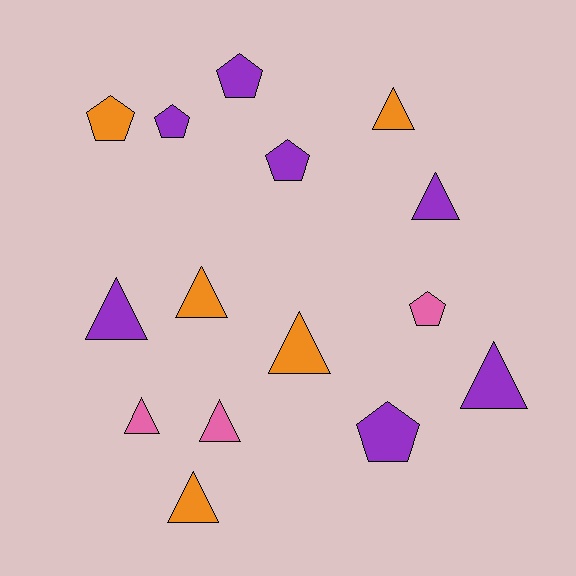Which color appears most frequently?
Purple, with 7 objects.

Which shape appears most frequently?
Triangle, with 9 objects.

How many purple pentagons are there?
There are 4 purple pentagons.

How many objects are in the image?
There are 15 objects.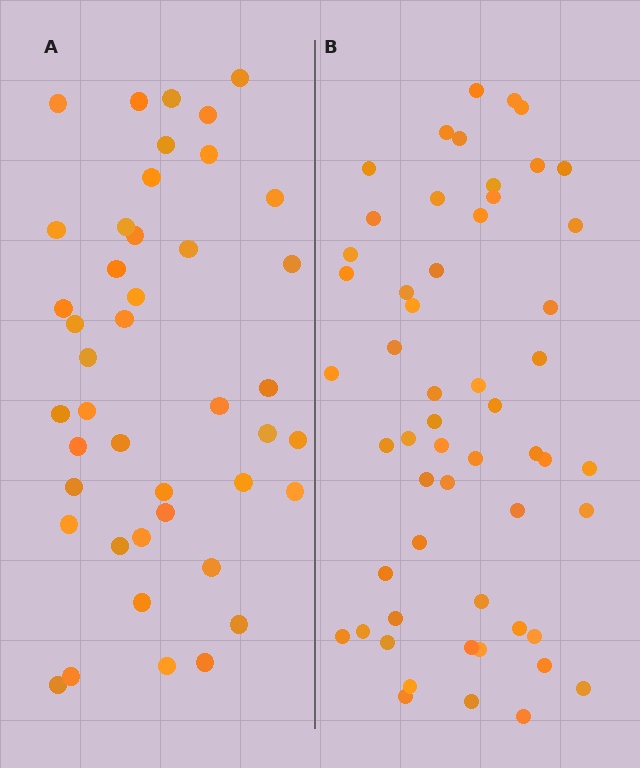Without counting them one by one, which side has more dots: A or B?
Region B (the right region) has more dots.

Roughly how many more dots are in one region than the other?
Region B has roughly 12 or so more dots than region A.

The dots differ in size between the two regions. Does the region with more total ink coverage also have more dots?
No. Region A has more total ink coverage because its dots are larger, but region B actually contains more individual dots. Total area can be misleading — the number of items is what matters here.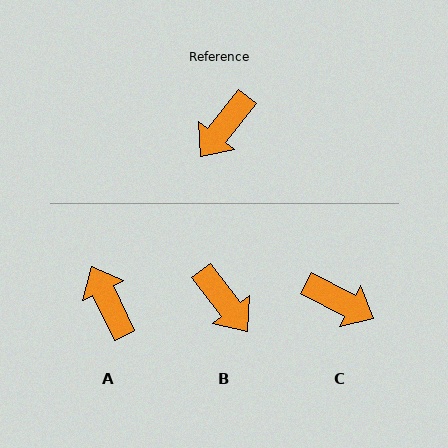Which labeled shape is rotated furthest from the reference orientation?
A, about 116 degrees away.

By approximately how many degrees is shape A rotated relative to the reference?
Approximately 116 degrees clockwise.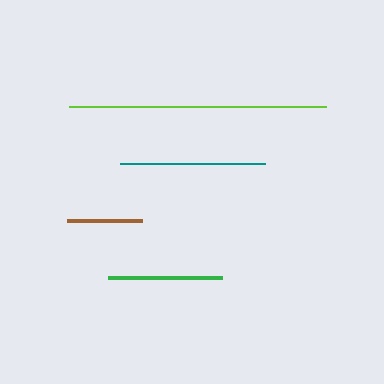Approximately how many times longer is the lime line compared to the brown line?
The lime line is approximately 3.4 times the length of the brown line.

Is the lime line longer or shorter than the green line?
The lime line is longer than the green line.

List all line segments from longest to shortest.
From longest to shortest: lime, teal, green, brown.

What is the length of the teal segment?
The teal segment is approximately 146 pixels long.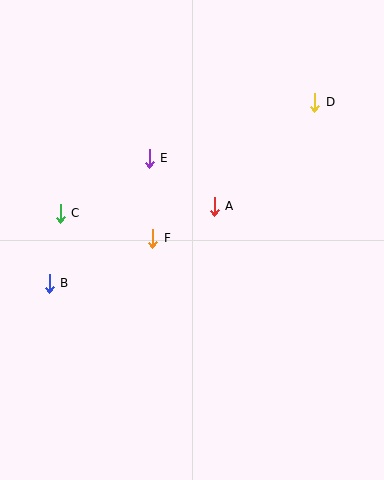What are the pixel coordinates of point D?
Point D is at (315, 102).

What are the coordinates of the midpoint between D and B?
The midpoint between D and B is at (182, 193).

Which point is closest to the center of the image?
Point F at (153, 238) is closest to the center.